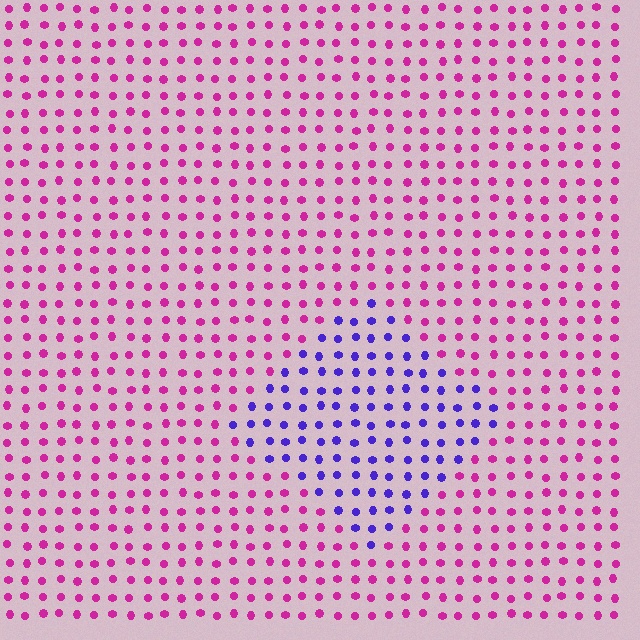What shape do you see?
I see a diamond.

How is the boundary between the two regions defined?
The boundary is defined purely by a slight shift in hue (about 64 degrees). Spacing, size, and orientation are identical on both sides.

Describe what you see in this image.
The image is filled with small magenta elements in a uniform arrangement. A diamond-shaped region is visible where the elements are tinted to a slightly different hue, forming a subtle color boundary.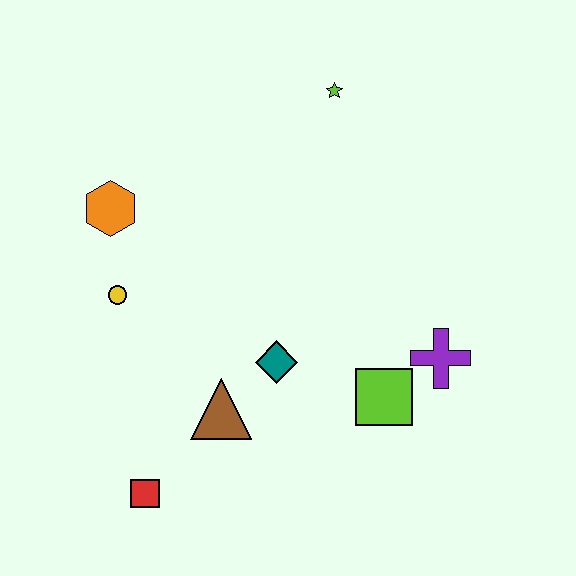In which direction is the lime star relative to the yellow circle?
The lime star is to the right of the yellow circle.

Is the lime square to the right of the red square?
Yes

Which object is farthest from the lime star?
The red square is farthest from the lime star.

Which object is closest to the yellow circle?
The orange hexagon is closest to the yellow circle.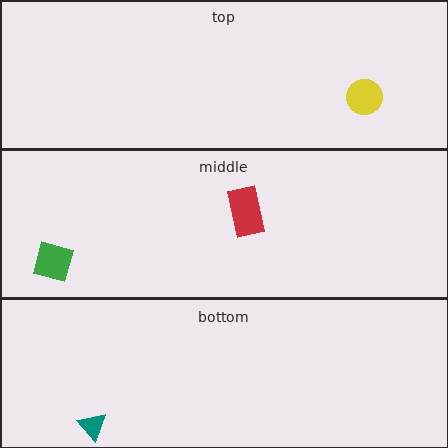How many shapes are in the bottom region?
1.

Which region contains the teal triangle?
The bottom region.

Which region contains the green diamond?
The middle region.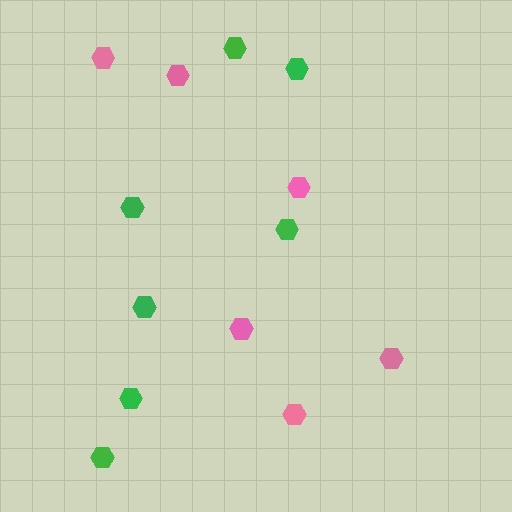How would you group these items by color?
There are 2 groups: one group of green hexagons (7) and one group of pink hexagons (6).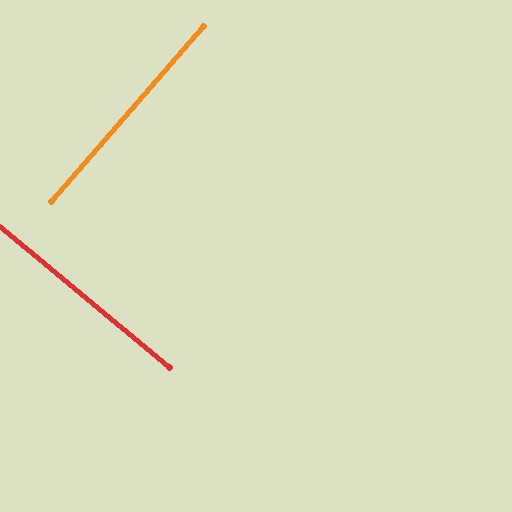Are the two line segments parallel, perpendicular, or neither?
Perpendicular — they meet at approximately 89°.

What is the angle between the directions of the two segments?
Approximately 89 degrees.